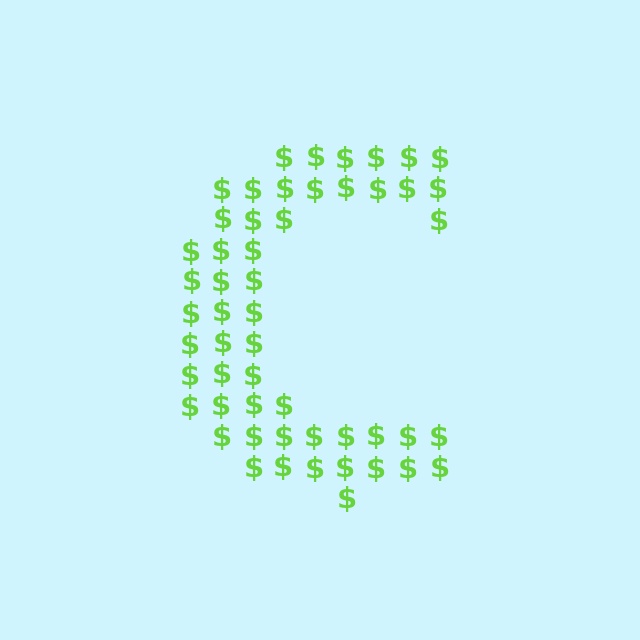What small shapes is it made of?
It is made of small dollar signs.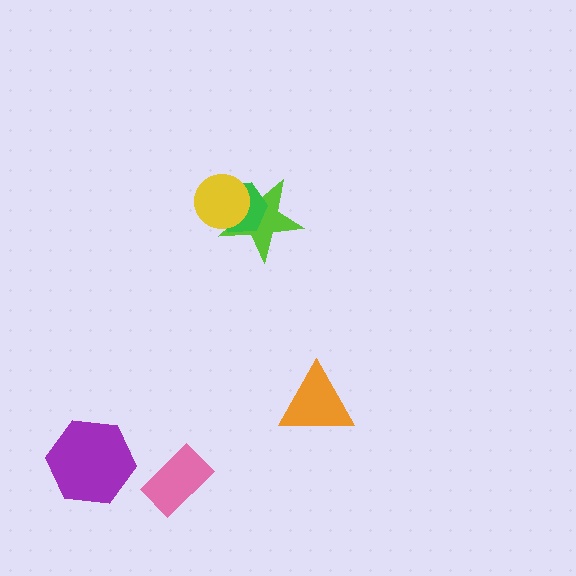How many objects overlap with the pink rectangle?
0 objects overlap with the pink rectangle.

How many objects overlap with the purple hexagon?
0 objects overlap with the purple hexagon.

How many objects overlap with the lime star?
2 objects overlap with the lime star.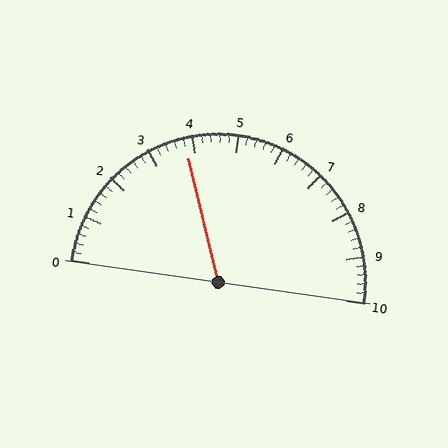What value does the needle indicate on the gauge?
The needle indicates approximately 3.8.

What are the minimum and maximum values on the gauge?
The gauge ranges from 0 to 10.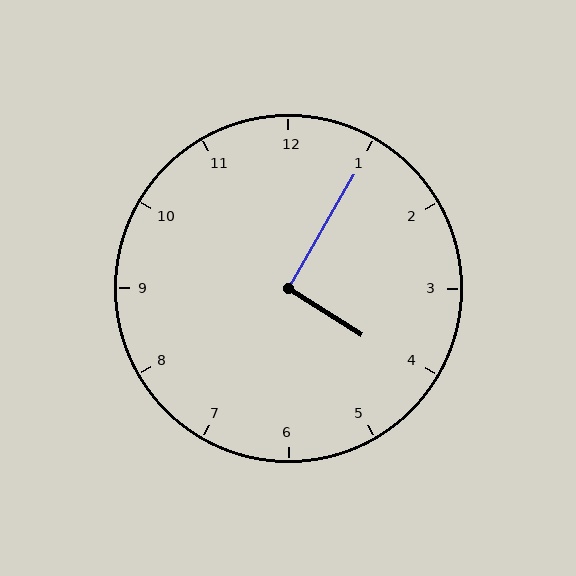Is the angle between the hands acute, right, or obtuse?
It is right.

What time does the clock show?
4:05.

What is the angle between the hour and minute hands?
Approximately 92 degrees.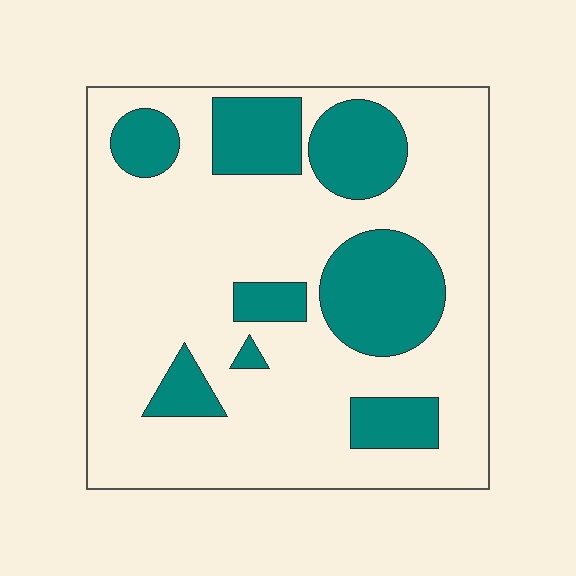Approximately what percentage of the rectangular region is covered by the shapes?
Approximately 25%.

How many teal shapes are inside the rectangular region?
8.